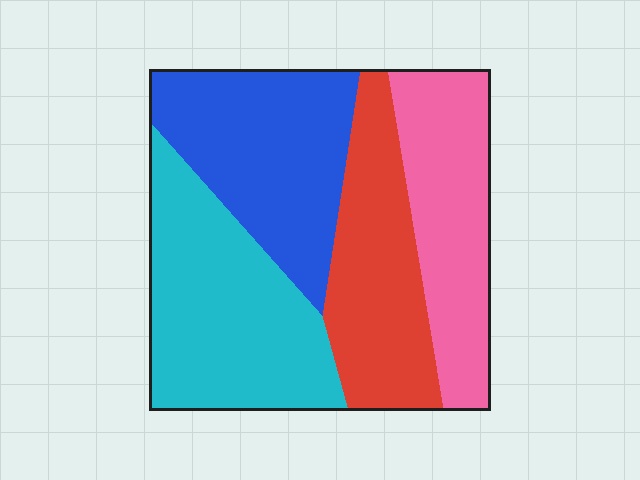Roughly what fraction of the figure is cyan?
Cyan covers roughly 30% of the figure.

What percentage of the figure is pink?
Pink takes up about one fifth (1/5) of the figure.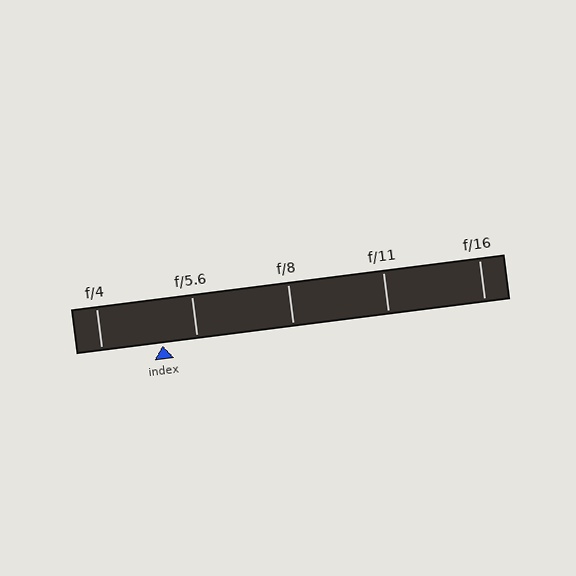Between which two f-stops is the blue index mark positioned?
The index mark is between f/4 and f/5.6.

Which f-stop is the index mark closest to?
The index mark is closest to f/5.6.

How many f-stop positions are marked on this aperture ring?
There are 5 f-stop positions marked.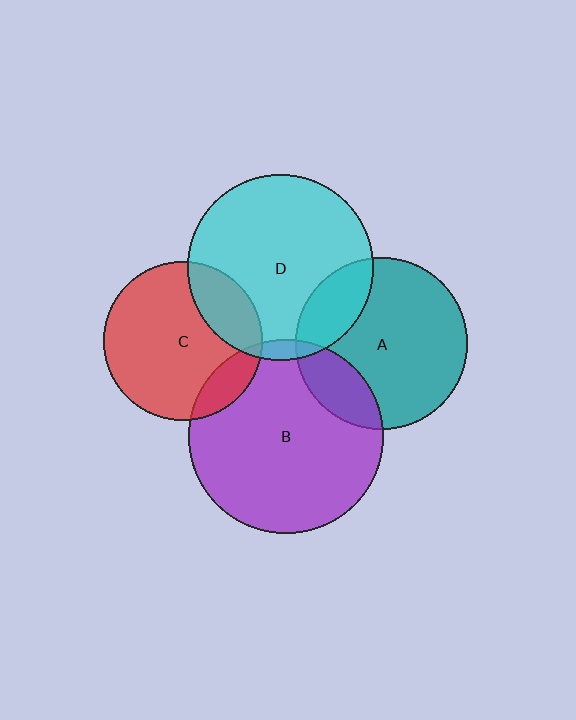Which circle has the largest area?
Circle B (purple).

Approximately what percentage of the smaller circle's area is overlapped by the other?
Approximately 5%.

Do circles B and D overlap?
Yes.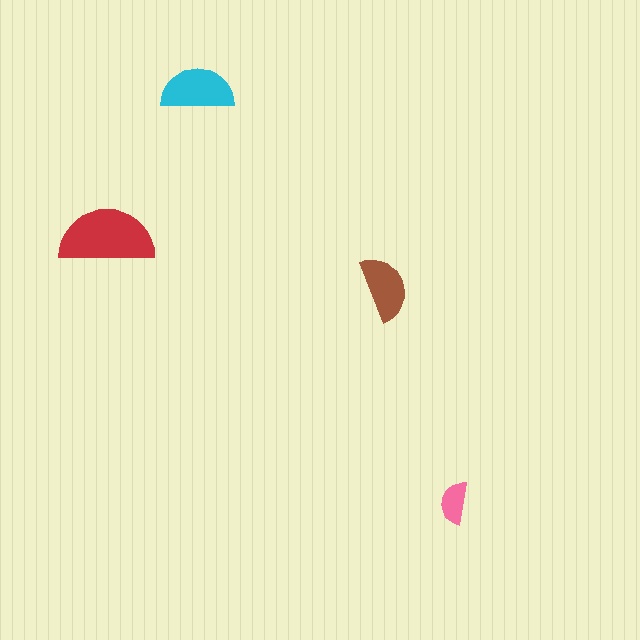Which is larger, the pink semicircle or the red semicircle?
The red one.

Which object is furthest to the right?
The pink semicircle is rightmost.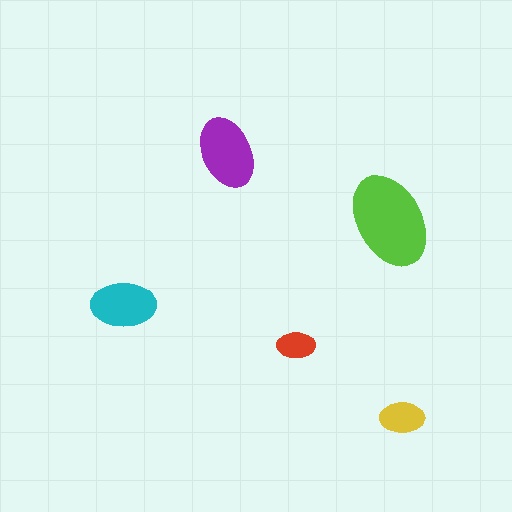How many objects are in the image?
There are 5 objects in the image.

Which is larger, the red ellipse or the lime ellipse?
The lime one.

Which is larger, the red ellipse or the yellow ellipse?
The yellow one.